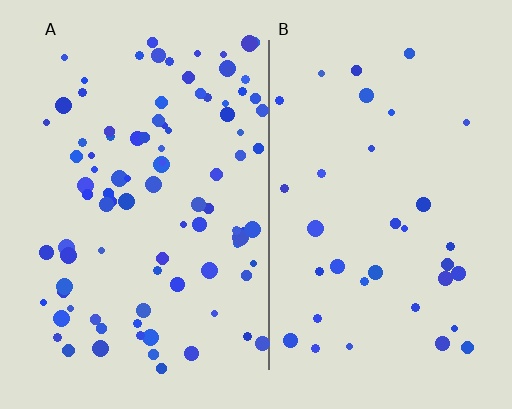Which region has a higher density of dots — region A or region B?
A (the left).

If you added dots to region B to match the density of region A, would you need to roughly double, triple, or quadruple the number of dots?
Approximately triple.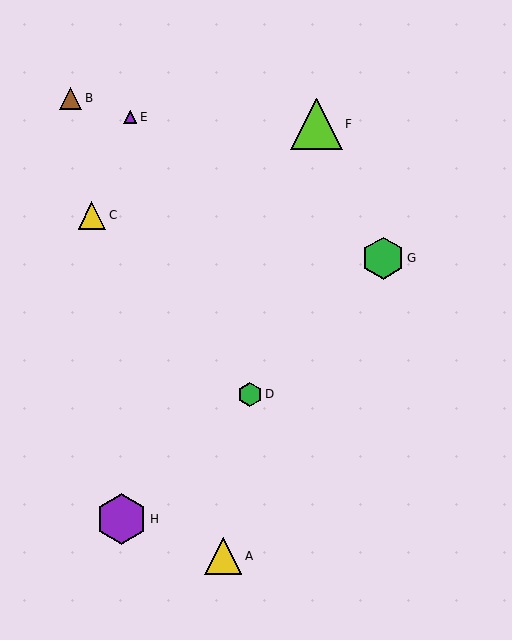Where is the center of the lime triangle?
The center of the lime triangle is at (317, 124).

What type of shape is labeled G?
Shape G is a green hexagon.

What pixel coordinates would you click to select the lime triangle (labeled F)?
Click at (317, 124) to select the lime triangle F.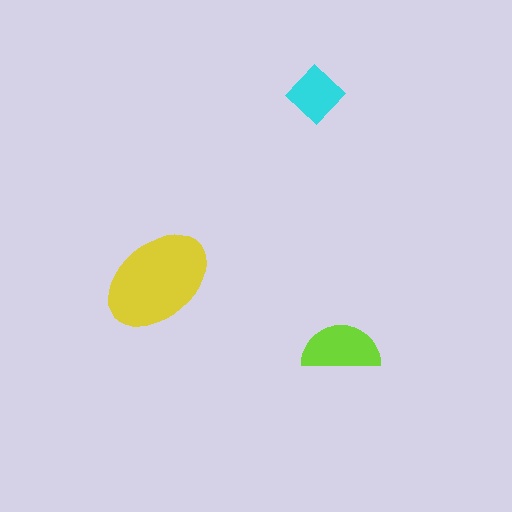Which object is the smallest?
The cyan diamond.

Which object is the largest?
The yellow ellipse.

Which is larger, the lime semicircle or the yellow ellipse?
The yellow ellipse.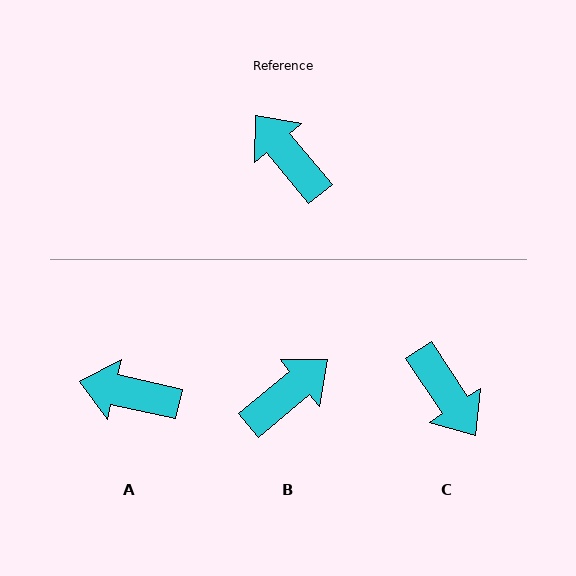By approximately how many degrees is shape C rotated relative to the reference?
Approximately 174 degrees counter-clockwise.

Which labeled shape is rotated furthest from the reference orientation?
C, about 174 degrees away.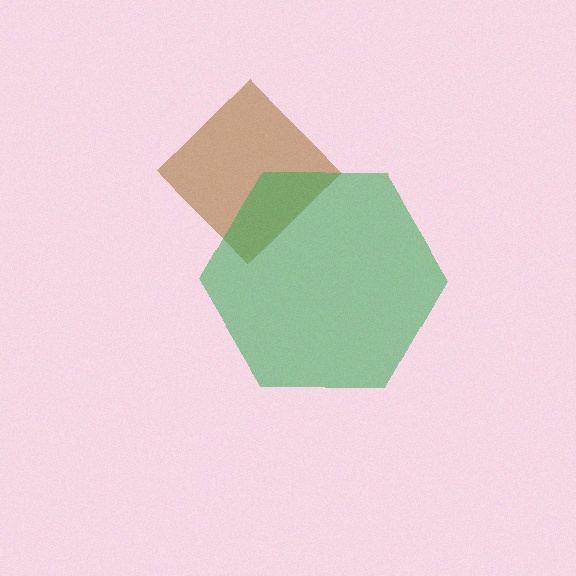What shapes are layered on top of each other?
The layered shapes are: a brown diamond, a green hexagon.